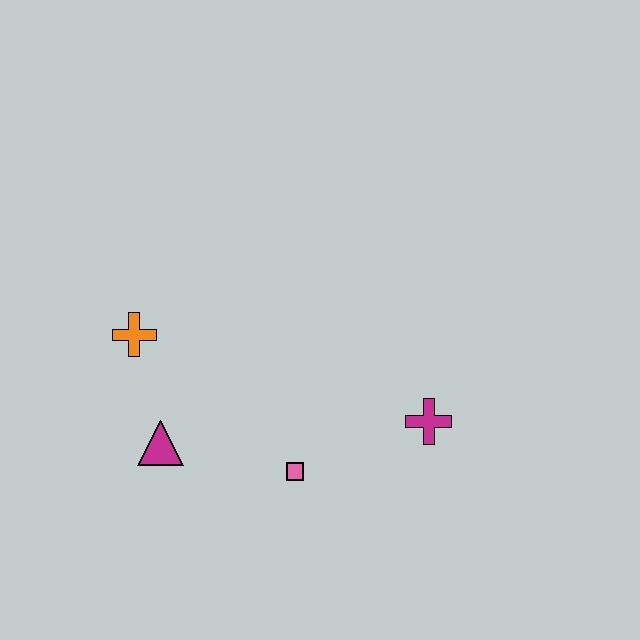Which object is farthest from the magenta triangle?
The magenta cross is farthest from the magenta triangle.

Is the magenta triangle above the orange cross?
No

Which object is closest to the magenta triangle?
The orange cross is closest to the magenta triangle.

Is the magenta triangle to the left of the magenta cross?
Yes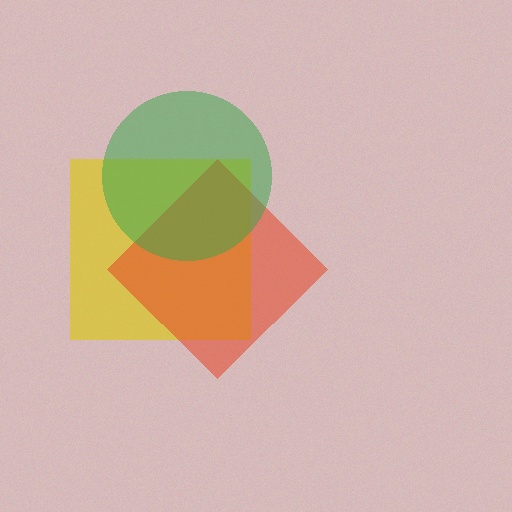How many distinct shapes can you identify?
There are 3 distinct shapes: a yellow square, a red diamond, a green circle.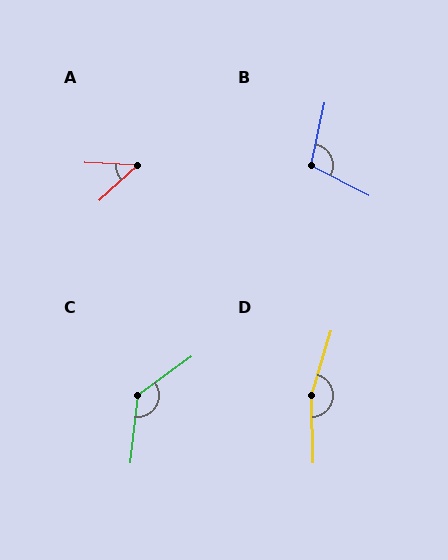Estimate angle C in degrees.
Approximately 133 degrees.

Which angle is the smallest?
A, at approximately 45 degrees.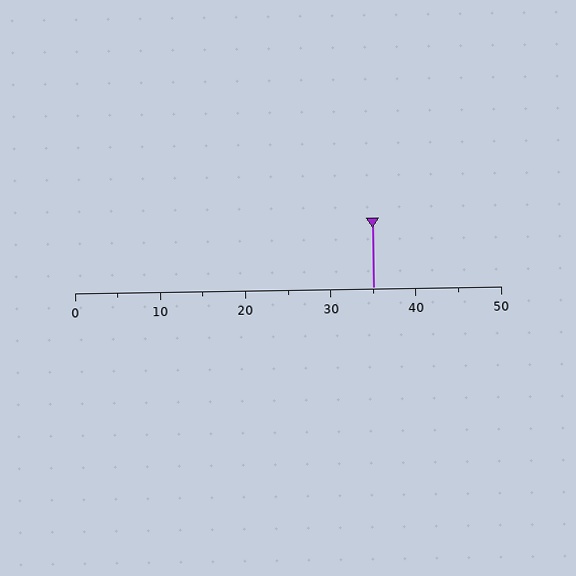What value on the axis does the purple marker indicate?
The marker indicates approximately 35.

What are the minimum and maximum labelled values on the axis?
The axis runs from 0 to 50.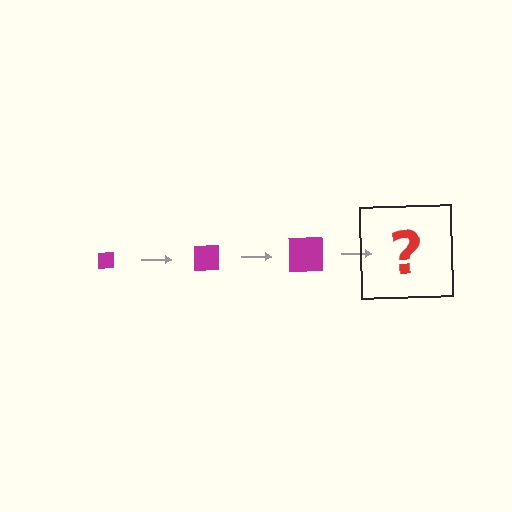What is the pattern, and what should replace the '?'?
The pattern is that the square gets progressively larger each step. The '?' should be a magenta square, larger than the previous one.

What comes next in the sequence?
The next element should be a magenta square, larger than the previous one.